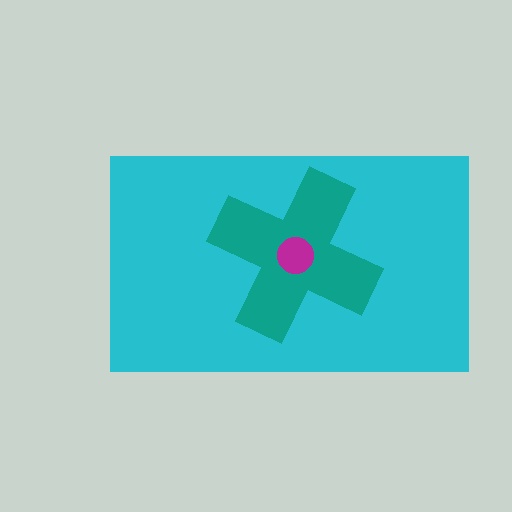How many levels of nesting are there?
3.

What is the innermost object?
The magenta circle.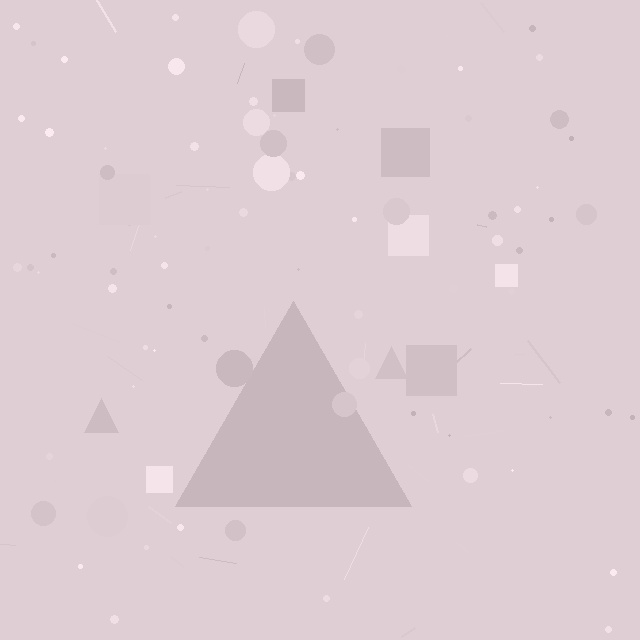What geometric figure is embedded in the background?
A triangle is embedded in the background.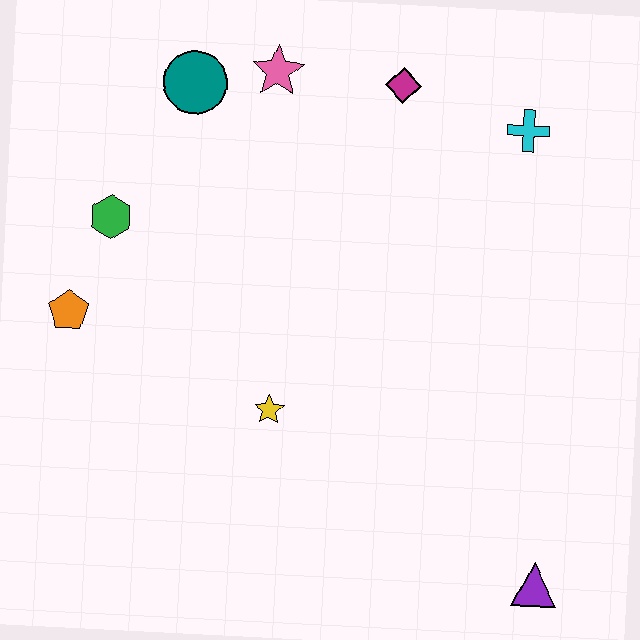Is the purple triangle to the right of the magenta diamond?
Yes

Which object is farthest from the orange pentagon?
The purple triangle is farthest from the orange pentagon.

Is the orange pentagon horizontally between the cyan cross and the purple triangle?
No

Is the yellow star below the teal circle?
Yes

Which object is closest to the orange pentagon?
The green hexagon is closest to the orange pentagon.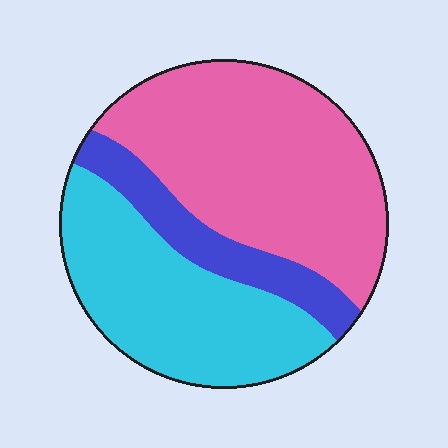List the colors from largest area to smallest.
From largest to smallest: pink, cyan, blue.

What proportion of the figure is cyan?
Cyan takes up about three eighths (3/8) of the figure.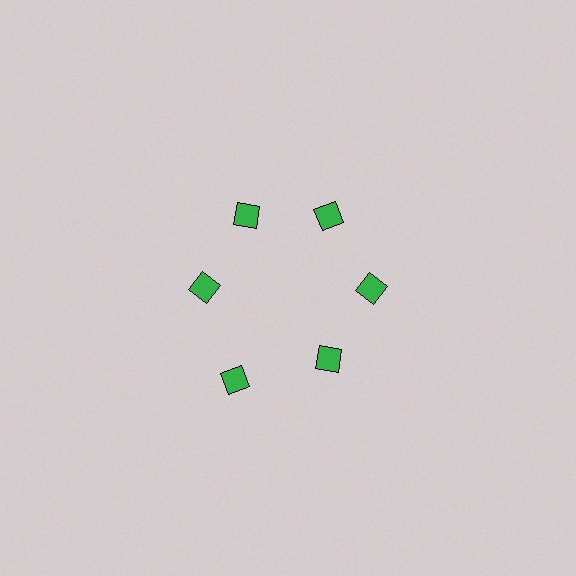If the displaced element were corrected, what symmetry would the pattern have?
It would have 6-fold rotational symmetry — the pattern would map onto itself every 60 degrees.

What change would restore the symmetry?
The symmetry would be restored by moving it inward, back onto the ring so that all 6 diamonds sit at equal angles and equal distance from the center.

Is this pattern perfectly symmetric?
No. The 6 green diamonds are arranged in a ring, but one element near the 7 o'clock position is pushed outward from the center, breaking the 6-fold rotational symmetry.